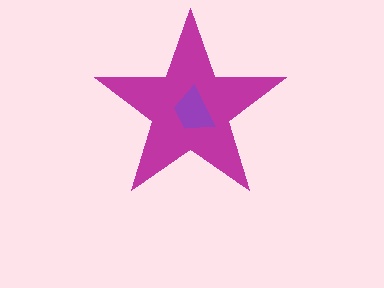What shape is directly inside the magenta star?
The purple trapezoid.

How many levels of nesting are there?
2.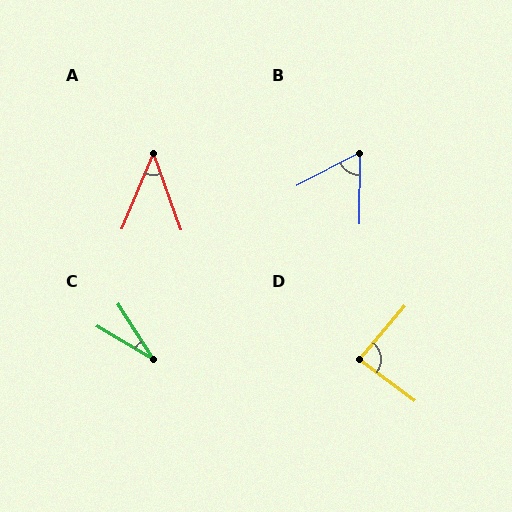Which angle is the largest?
D, at approximately 86 degrees.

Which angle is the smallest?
C, at approximately 26 degrees.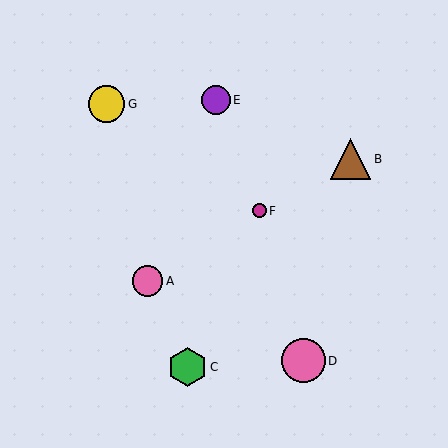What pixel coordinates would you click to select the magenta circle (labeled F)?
Click at (259, 211) to select the magenta circle F.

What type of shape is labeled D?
Shape D is a pink circle.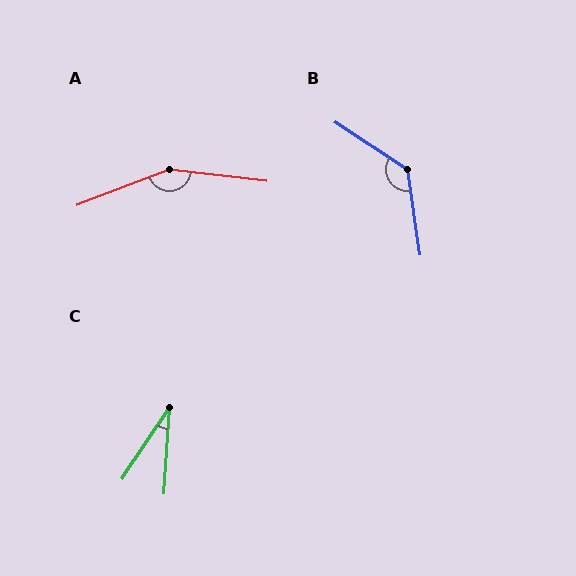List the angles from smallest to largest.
C (30°), B (131°), A (153°).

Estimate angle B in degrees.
Approximately 131 degrees.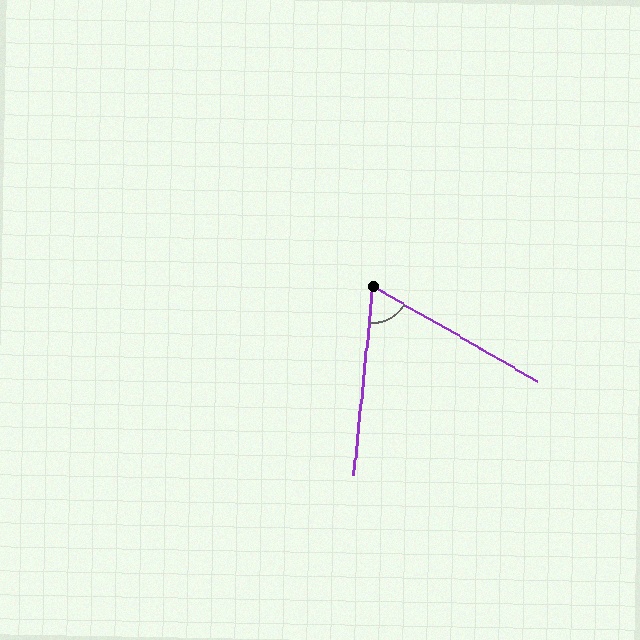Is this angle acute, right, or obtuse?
It is acute.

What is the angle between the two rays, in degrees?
Approximately 66 degrees.